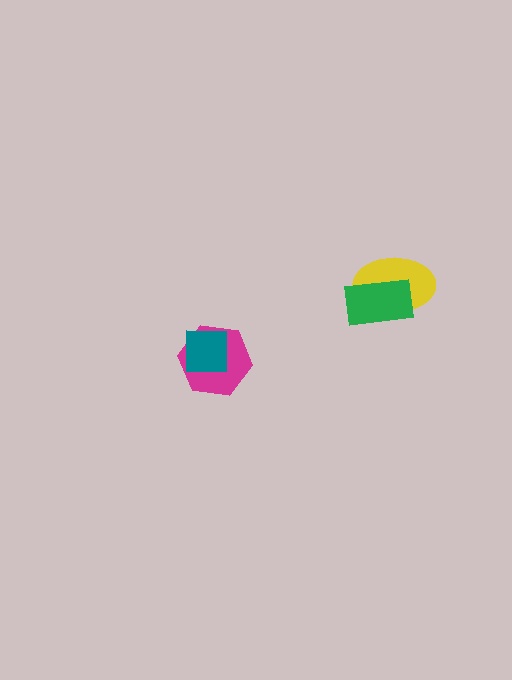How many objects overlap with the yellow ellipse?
1 object overlaps with the yellow ellipse.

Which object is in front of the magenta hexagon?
The teal square is in front of the magenta hexagon.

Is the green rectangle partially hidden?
No, no other shape covers it.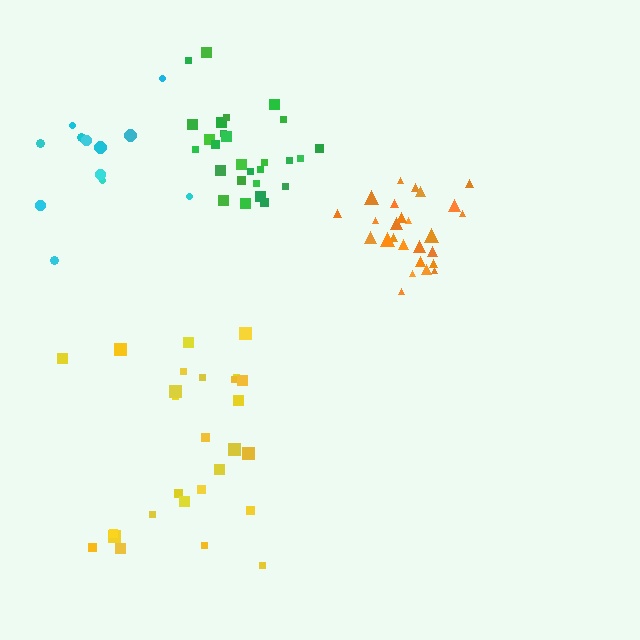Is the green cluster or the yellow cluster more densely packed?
Green.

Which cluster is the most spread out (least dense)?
Cyan.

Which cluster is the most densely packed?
Orange.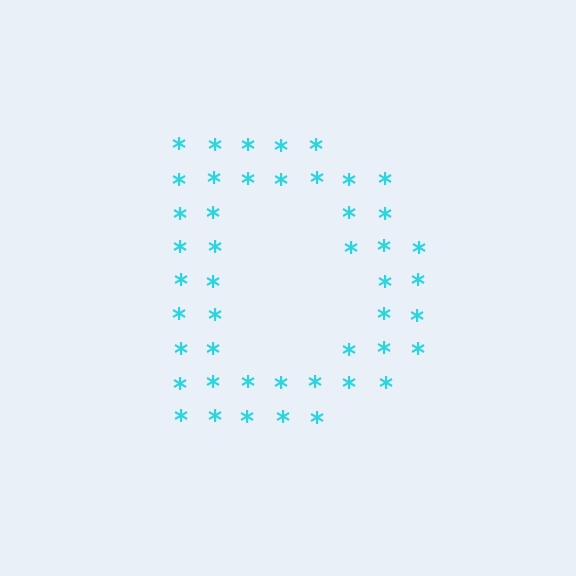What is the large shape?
The large shape is the letter D.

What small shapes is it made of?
It is made of small asterisks.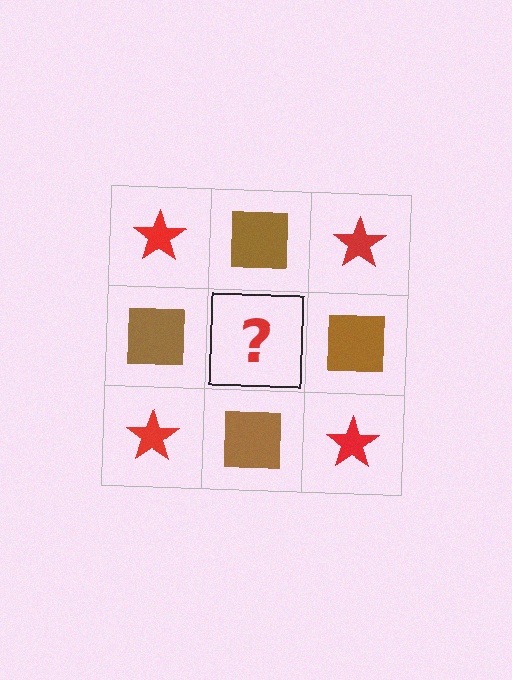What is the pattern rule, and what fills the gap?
The rule is that it alternates red star and brown square in a checkerboard pattern. The gap should be filled with a red star.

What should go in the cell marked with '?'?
The missing cell should contain a red star.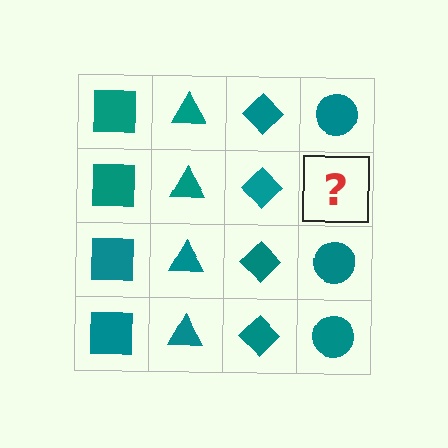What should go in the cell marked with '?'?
The missing cell should contain a teal circle.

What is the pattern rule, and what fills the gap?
The rule is that each column has a consistent shape. The gap should be filled with a teal circle.